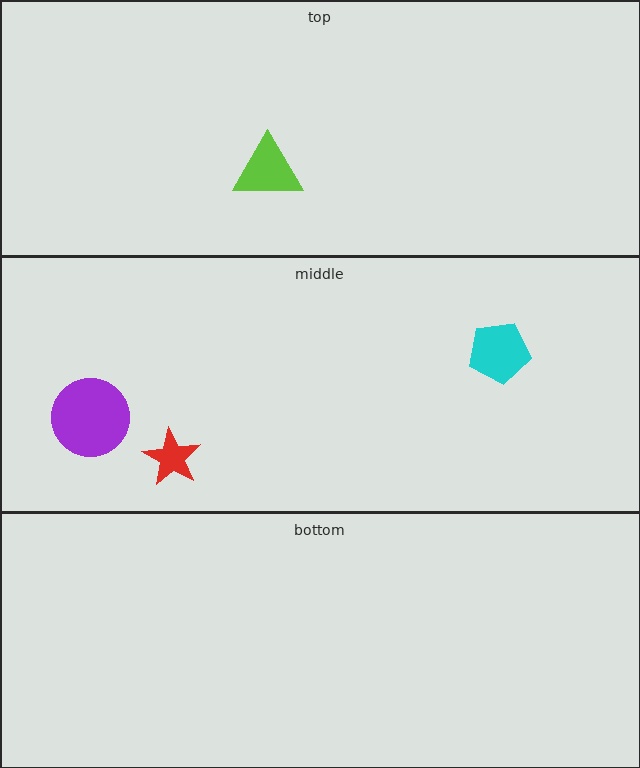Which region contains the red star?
The middle region.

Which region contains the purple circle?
The middle region.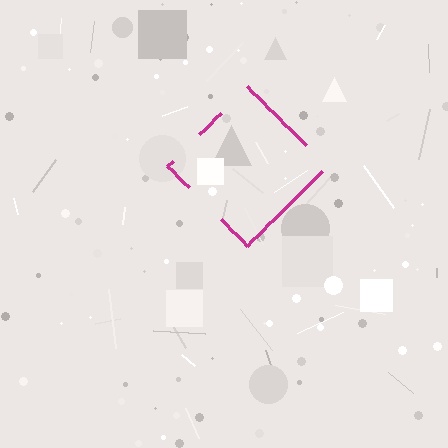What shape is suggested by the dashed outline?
The dashed outline suggests a diamond.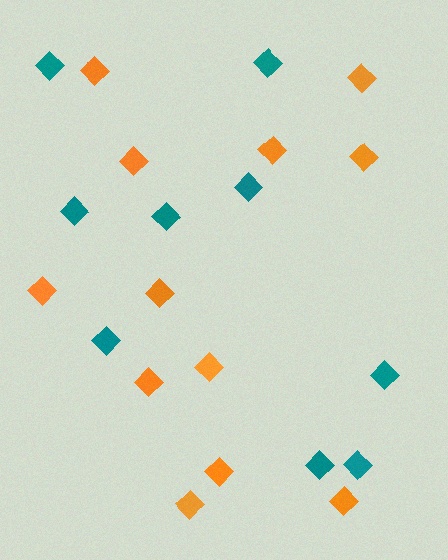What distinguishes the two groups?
There are 2 groups: one group of orange diamonds (12) and one group of teal diamonds (9).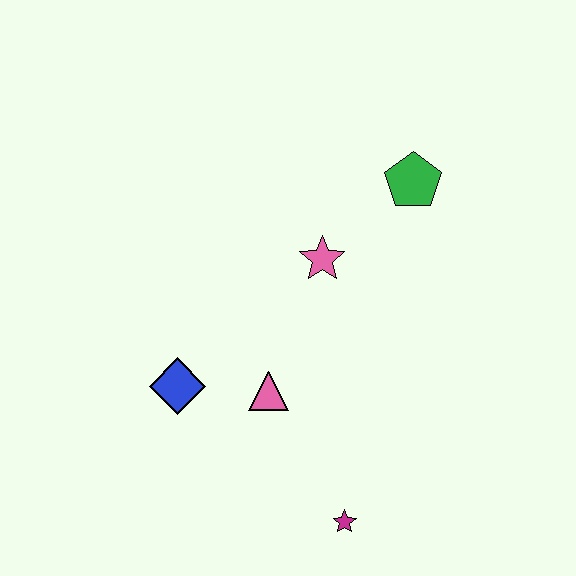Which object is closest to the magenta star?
The pink triangle is closest to the magenta star.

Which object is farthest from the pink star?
The magenta star is farthest from the pink star.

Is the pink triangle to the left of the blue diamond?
No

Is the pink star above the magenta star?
Yes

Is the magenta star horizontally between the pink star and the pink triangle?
No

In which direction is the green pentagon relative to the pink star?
The green pentagon is to the right of the pink star.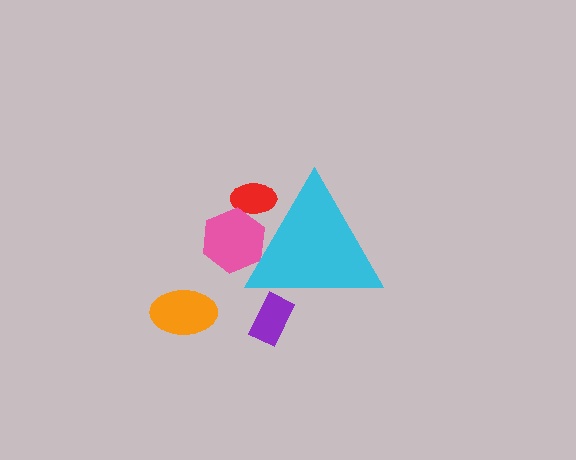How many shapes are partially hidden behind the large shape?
3 shapes are partially hidden.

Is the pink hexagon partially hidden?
Yes, the pink hexagon is partially hidden behind the cyan triangle.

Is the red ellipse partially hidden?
Yes, the red ellipse is partially hidden behind the cyan triangle.